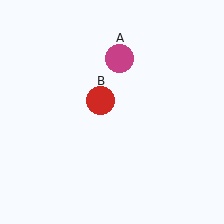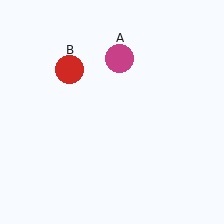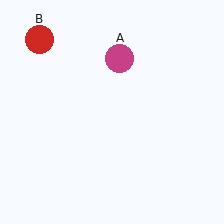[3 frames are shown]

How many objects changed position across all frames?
1 object changed position: red circle (object B).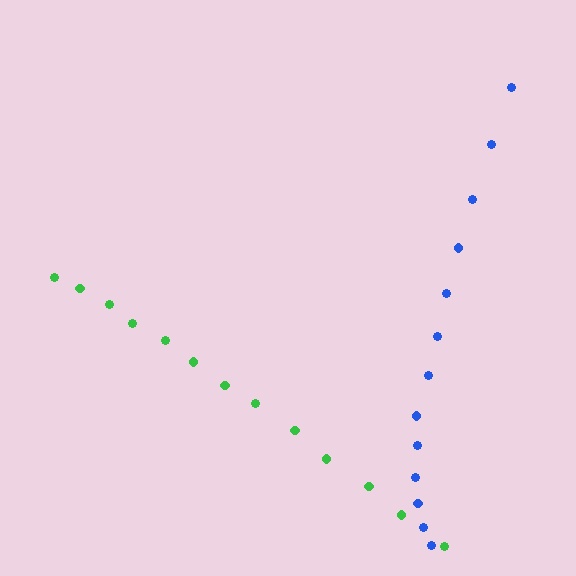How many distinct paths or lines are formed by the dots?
There are 2 distinct paths.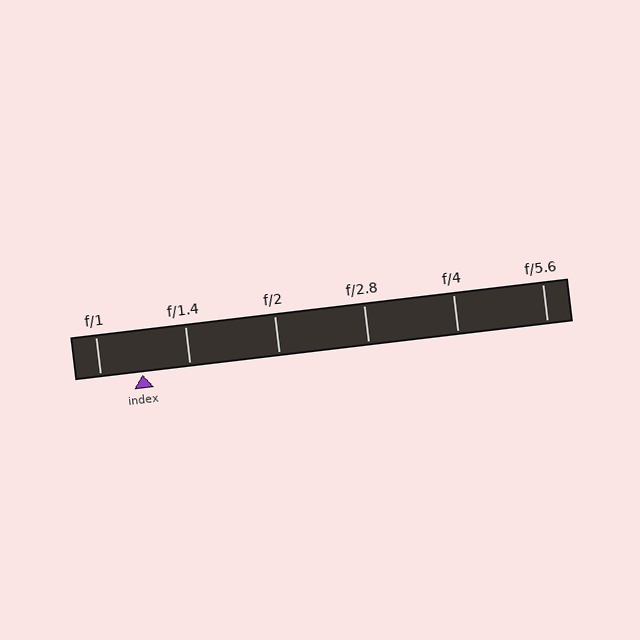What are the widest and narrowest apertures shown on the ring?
The widest aperture shown is f/1 and the narrowest is f/5.6.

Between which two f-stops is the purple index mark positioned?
The index mark is between f/1 and f/1.4.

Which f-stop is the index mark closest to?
The index mark is closest to f/1.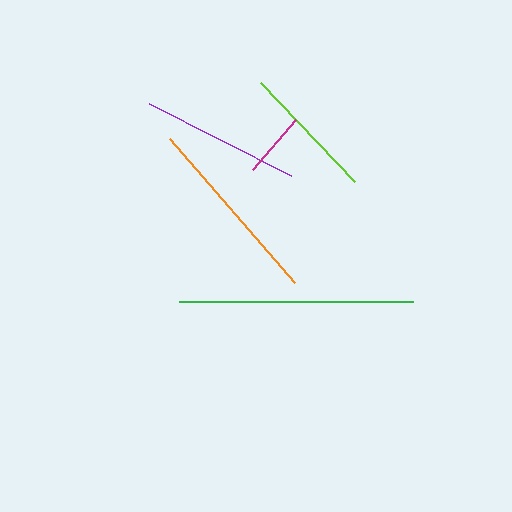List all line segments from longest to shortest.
From longest to shortest: green, orange, purple, lime, magenta.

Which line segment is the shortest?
The magenta line is the shortest at approximately 66 pixels.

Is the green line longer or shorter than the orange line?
The green line is longer than the orange line.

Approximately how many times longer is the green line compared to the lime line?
The green line is approximately 1.7 times the length of the lime line.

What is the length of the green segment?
The green segment is approximately 233 pixels long.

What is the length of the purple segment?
The purple segment is approximately 159 pixels long.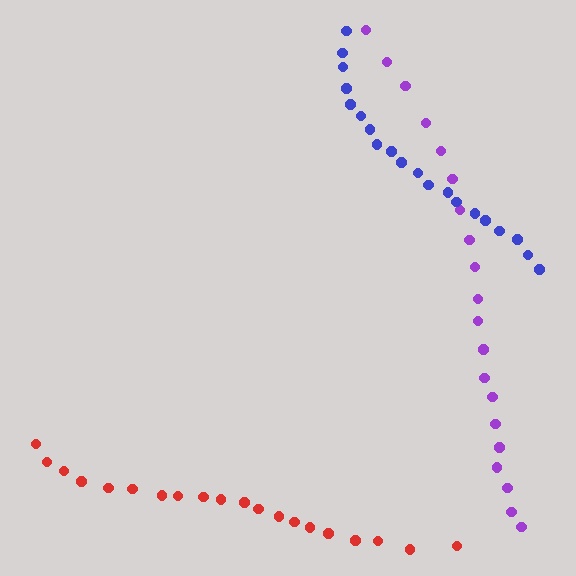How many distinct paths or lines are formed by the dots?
There are 3 distinct paths.